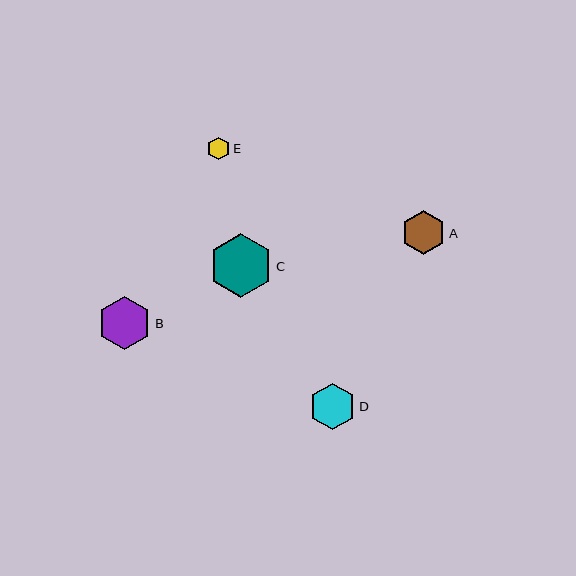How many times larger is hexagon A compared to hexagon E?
Hexagon A is approximately 1.9 times the size of hexagon E.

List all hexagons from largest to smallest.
From largest to smallest: C, B, D, A, E.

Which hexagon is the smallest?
Hexagon E is the smallest with a size of approximately 23 pixels.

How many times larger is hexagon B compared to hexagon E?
Hexagon B is approximately 2.4 times the size of hexagon E.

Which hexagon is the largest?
Hexagon C is the largest with a size of approximately 64 pixels.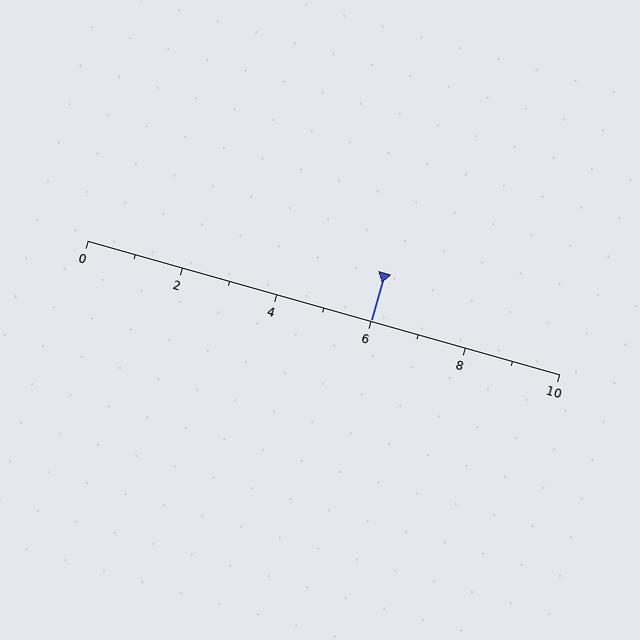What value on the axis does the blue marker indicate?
The marker indicates approximately 6.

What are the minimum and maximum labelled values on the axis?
The axis runs from 0 to 10.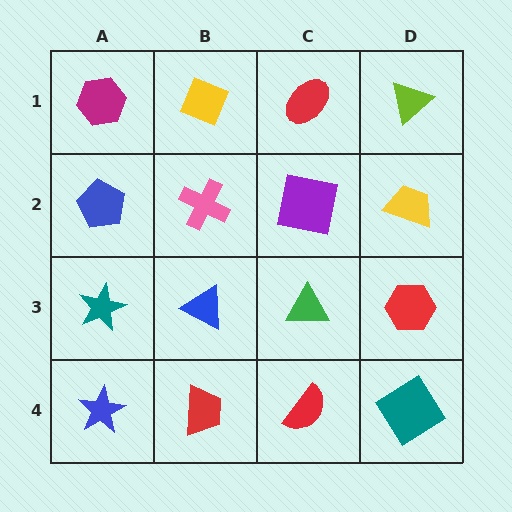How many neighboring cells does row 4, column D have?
2.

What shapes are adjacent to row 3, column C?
A purple square (row 2, column C), a red semicircle (row 4, column C), a blue triangle (row 3, column B), a red hexagon (row 3, column D).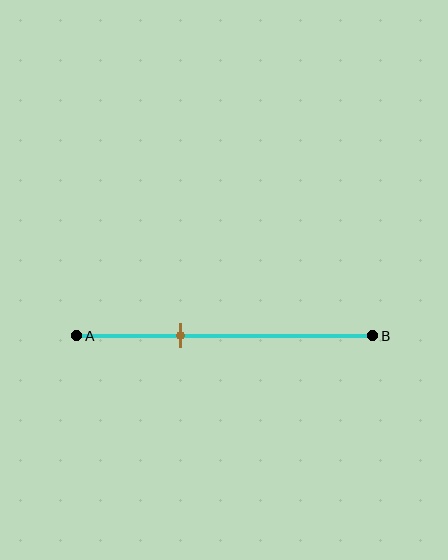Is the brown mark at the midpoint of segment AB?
No, the mark is at about 35% from A, not at the 50% midpoint.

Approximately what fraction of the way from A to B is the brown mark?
The brown mark is approximately 35% of the way from A to B.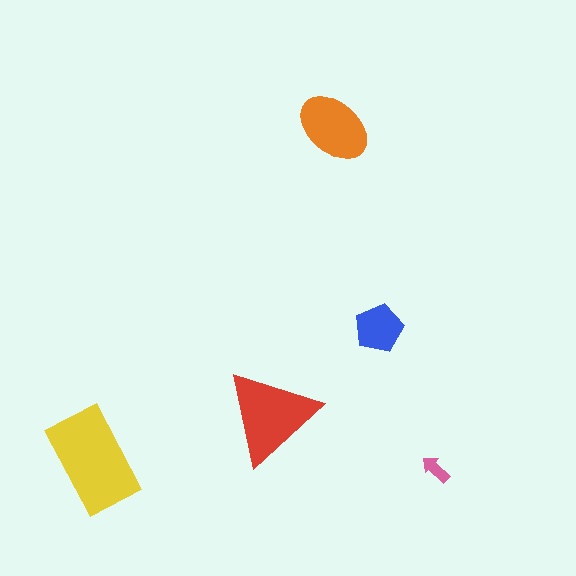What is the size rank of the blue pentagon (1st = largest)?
4th.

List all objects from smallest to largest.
The pink arrow, the blue pentagon, the orange ellipse, the red triangle, the yellow rectangle.